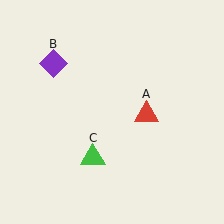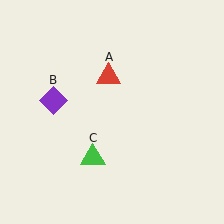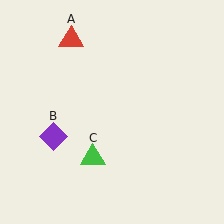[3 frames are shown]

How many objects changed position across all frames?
2 objects changed position: red triangle (object A), purple diamond (object B).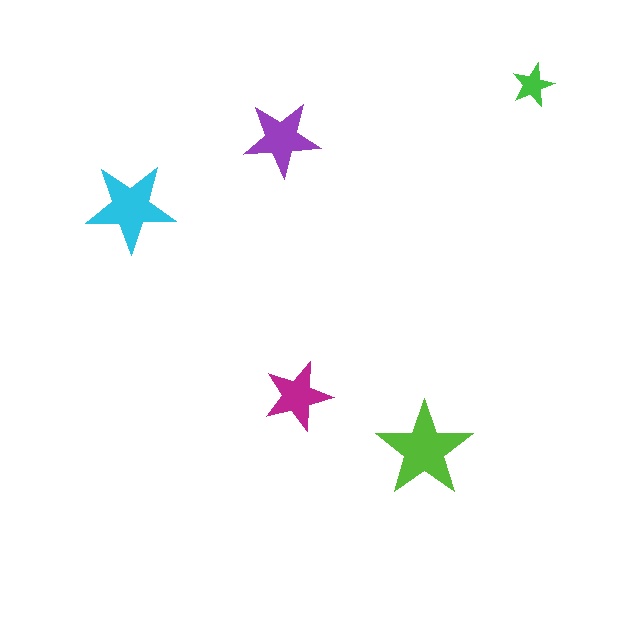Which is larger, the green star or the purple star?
The purple one.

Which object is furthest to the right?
The green star is rightmost.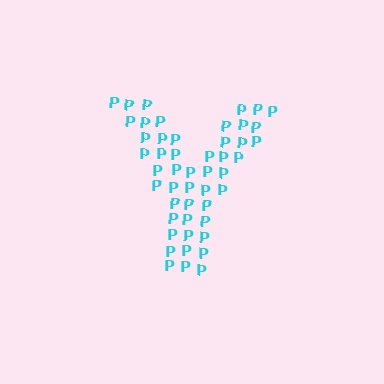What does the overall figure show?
The overall figure shows the letter Y.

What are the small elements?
The small elements are letter P's.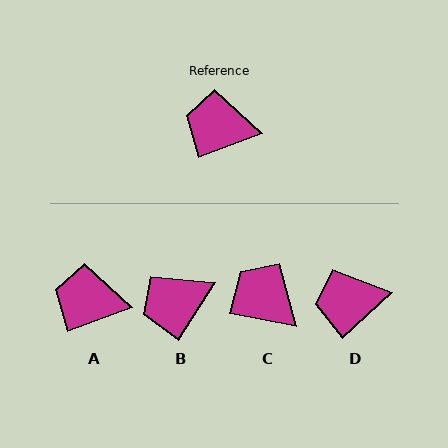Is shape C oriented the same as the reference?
No, it is off by about 31 degrees.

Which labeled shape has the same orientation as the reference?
A.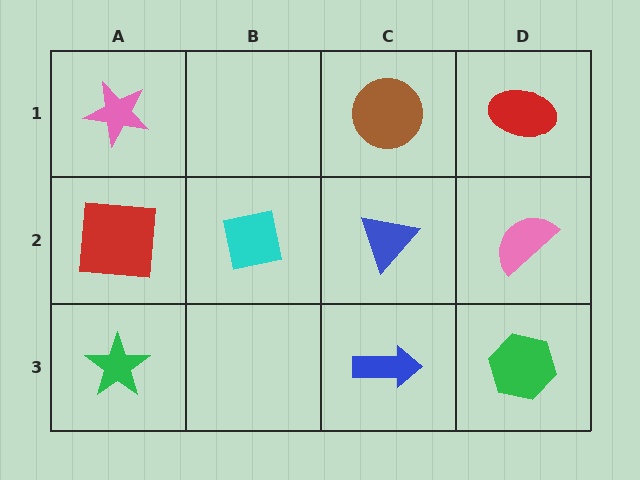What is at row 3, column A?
A green star.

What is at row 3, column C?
A blue arrow.